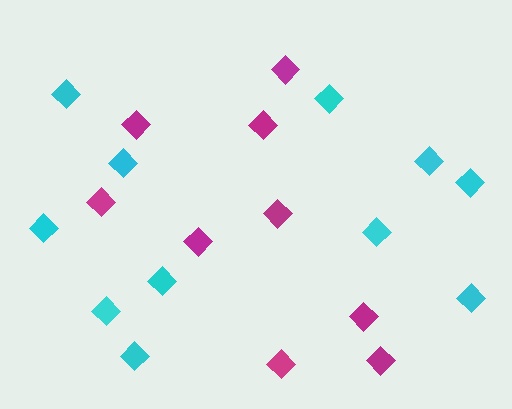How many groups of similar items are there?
There are 2 groups: one group of magenta diamonds (9) and one group of cyan diamonds (11).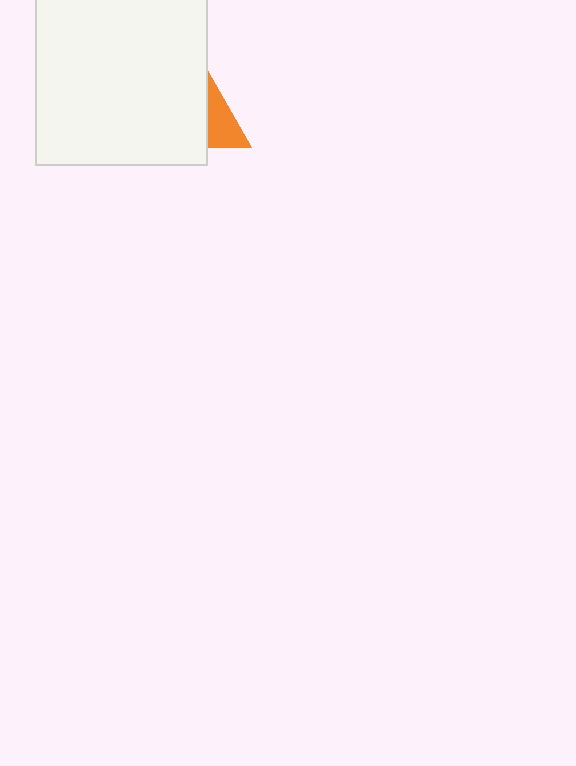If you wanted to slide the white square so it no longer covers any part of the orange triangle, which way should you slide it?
Slide it left — that is the most direct way to separate the two shapes.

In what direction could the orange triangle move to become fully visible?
The orange triangle could move right. That would shift it out from behind the white square entirely.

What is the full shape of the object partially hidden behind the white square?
The partially hidden object is an orange triangle.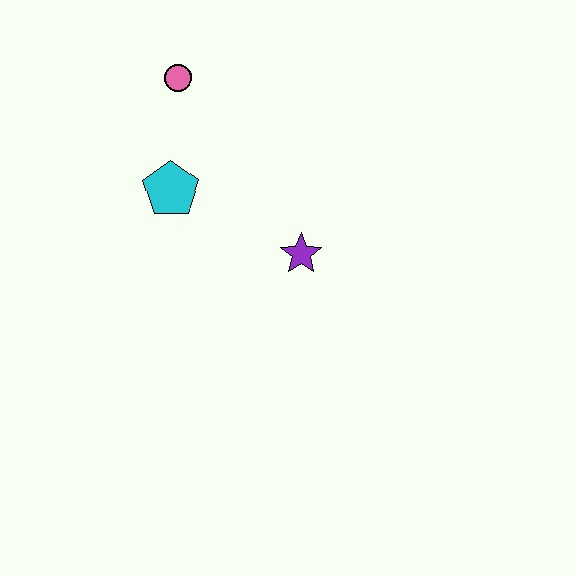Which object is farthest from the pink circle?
The purple star is farthest from the pink circle.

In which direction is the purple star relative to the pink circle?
The purple star is below the pink circle.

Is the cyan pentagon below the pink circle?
Yes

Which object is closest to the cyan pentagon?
The pink circle is closest to the cyan pentagon.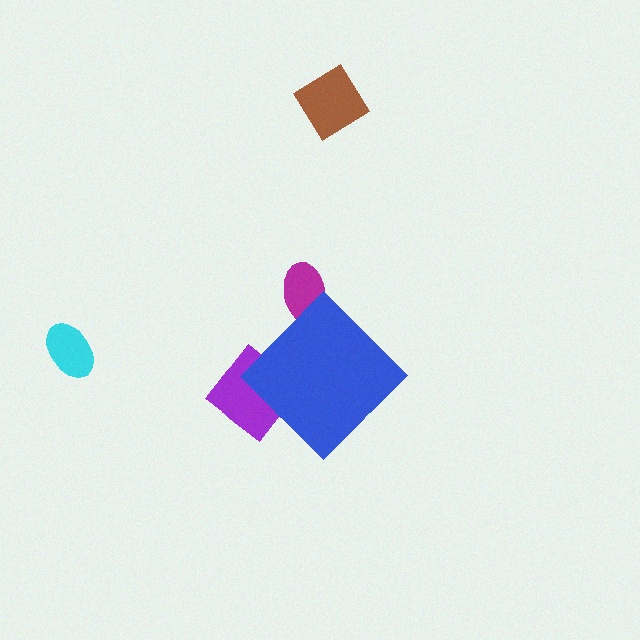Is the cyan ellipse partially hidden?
No, the cyan ellipse is fully visible.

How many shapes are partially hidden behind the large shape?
2 shapes are partially hidden.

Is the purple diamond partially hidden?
Yes, the purple diamond is partially hidden behind the blue diamond.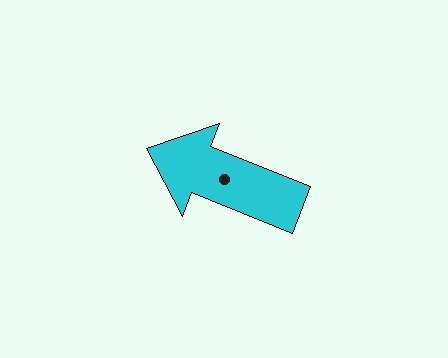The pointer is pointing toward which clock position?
Roughly 10 o'clock.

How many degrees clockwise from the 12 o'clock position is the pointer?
Approximately 292 degrees.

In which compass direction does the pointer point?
West.